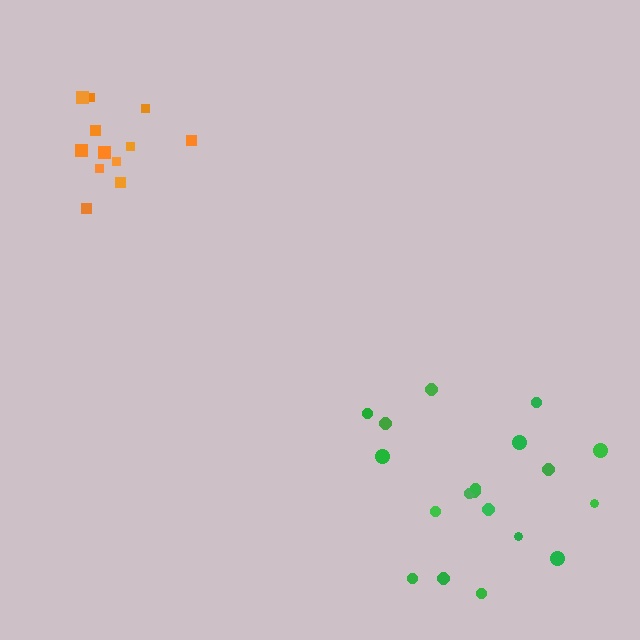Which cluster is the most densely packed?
Orange.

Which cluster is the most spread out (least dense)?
Green.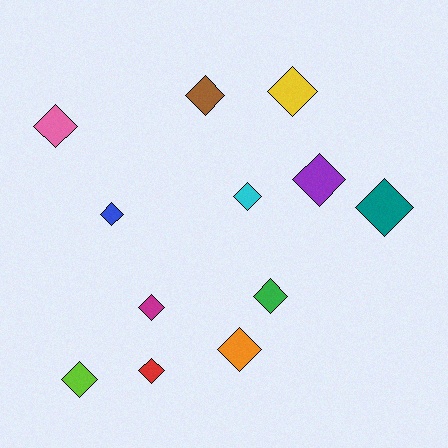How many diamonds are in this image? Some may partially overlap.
There are 12 diamonds.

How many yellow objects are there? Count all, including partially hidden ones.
There is 1 yellow object.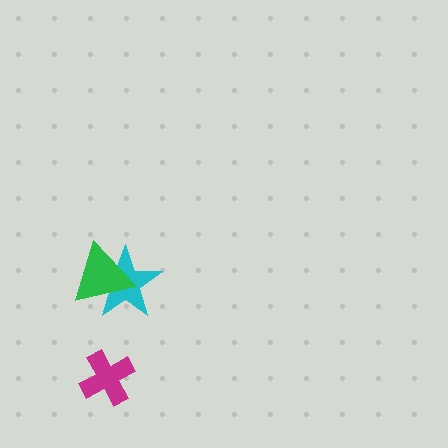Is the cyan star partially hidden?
Yes, it is partially covered by another shape.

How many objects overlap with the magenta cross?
0 objects overlap with the magenta cross.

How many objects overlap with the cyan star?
1 object overlaps with the cyan star.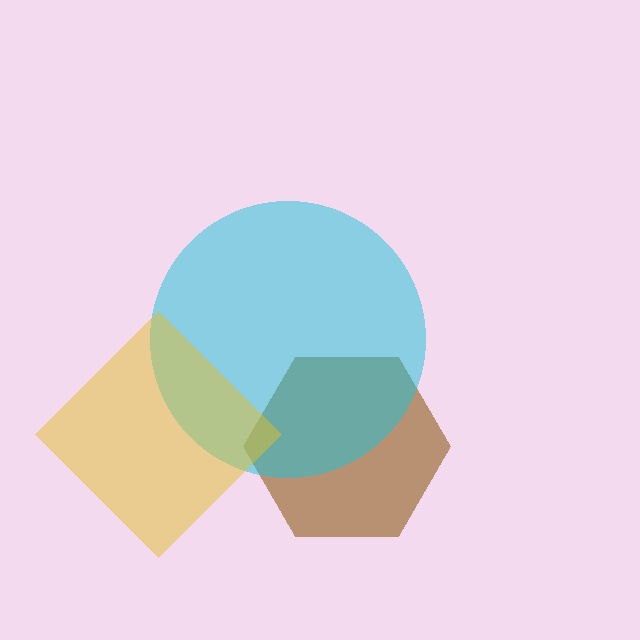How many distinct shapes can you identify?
There are 3 distinct shapes: a brown hexagon, a cyan circle, a yellow diamond.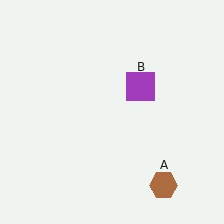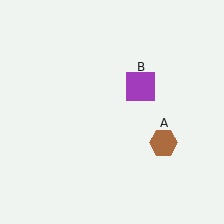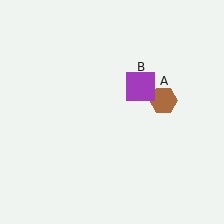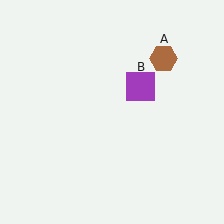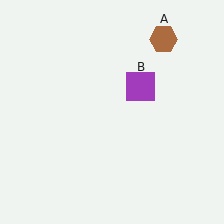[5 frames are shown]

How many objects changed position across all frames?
1 object changed position: brown hexagon (object A).